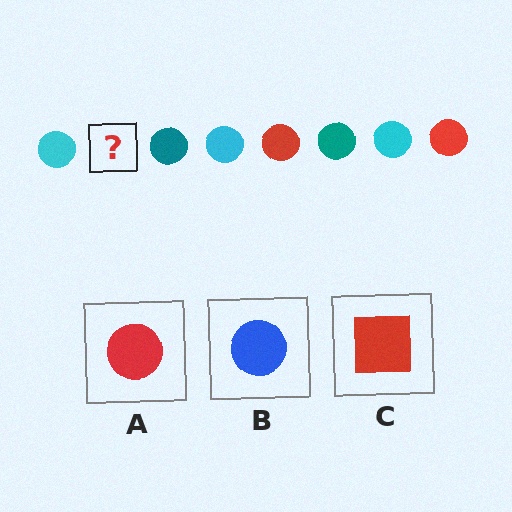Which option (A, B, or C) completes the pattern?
A.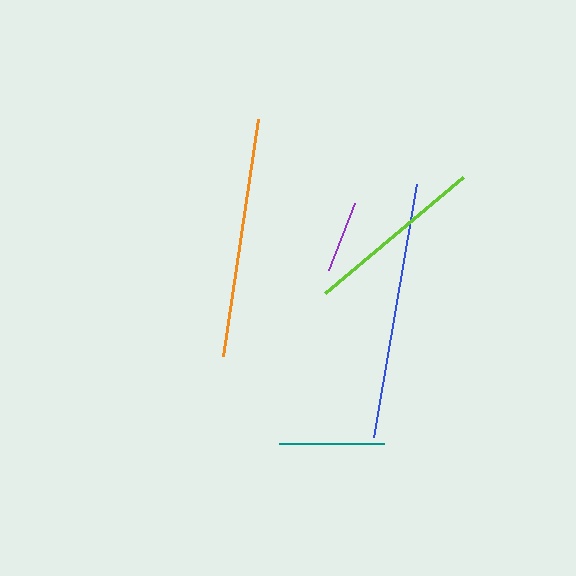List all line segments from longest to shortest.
From longest to shortest: blue, orange, lime, teal, purple.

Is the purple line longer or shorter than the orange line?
The orange line is longer than the purple line.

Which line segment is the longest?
The blue line is the longest at approximately 256 pixels.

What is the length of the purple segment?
The purple segment is approximately 72 pixels long.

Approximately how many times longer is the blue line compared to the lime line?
The blue line is approximately 1.4 times the length of the lime line.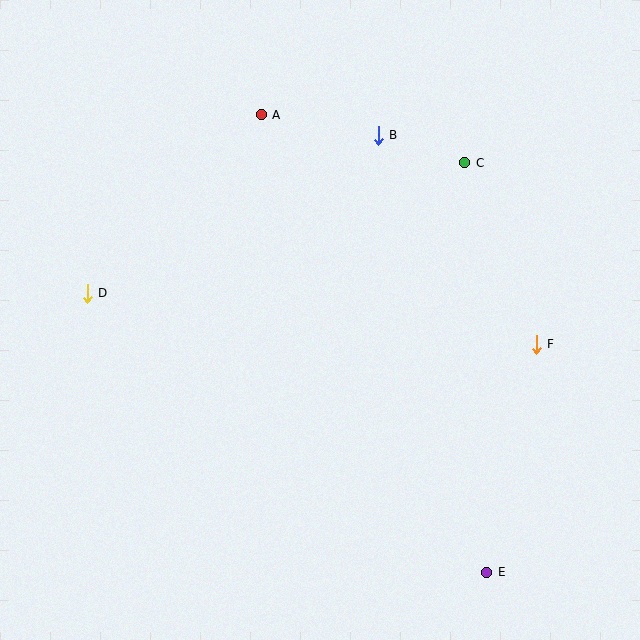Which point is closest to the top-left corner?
Point A is closest to the top-left corner.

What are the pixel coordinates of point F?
Point F is at (536, 344).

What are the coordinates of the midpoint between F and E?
The midpoint between F and E is at (511, 458).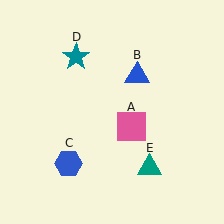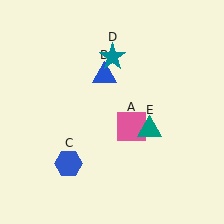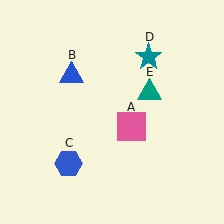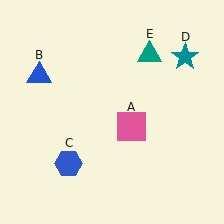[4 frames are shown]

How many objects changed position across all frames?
3 objects changed position: blue triangle (object B), teal star (object D), teal triangle (object E).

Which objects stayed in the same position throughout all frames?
Pink square (object A) and blue hexagon (object C) remained stationary.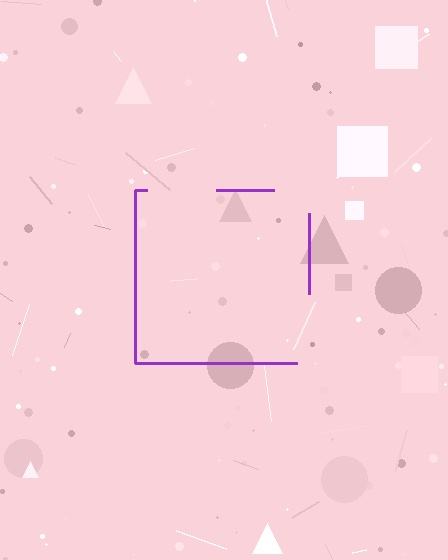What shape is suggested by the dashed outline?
The dashed outline suggests a square.